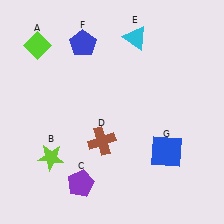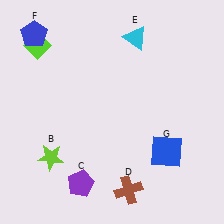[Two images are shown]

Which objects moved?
The objects that moved are: the brown cross (D), the blue pentagon (F).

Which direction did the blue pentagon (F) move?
The blue pentagon (F) moved left.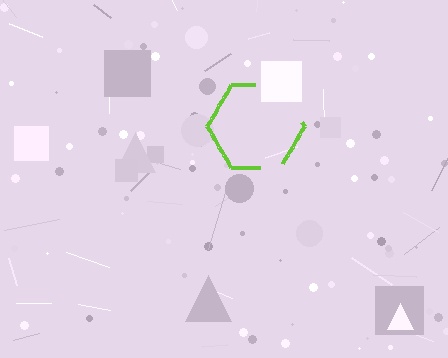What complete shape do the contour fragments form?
The contour fragments form a hexagon.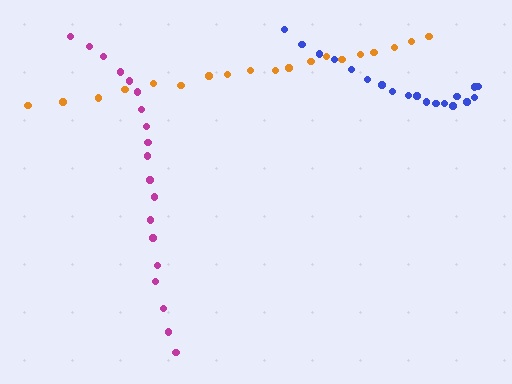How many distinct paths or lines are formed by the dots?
There are 3 distinct paths.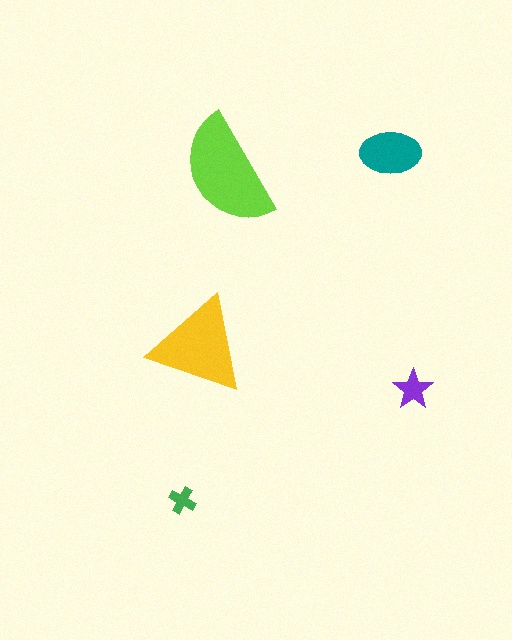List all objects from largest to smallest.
The lime semicircle, the yellow triangle, the teal ellipse, the purple star, the green cross.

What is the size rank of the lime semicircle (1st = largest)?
1st.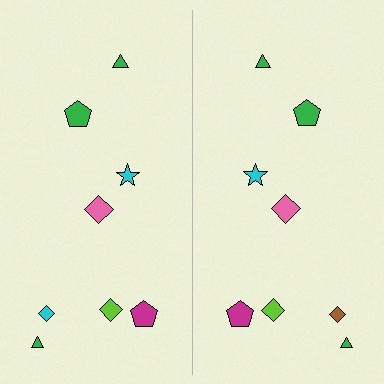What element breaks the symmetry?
The brown diamond on the right side breaks the symmetry — its mirror counterpart is cyan.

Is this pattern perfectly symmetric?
No, the pattern is not perfectly symmetric. The brown diamond on the right side breaks the symmetry — its mirror counterpart is cyan.